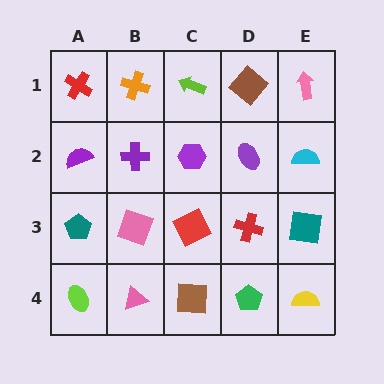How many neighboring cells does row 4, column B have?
3.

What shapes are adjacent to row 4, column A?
A teal pentagon (row 3, column A), a pink triangle (row 4, column B).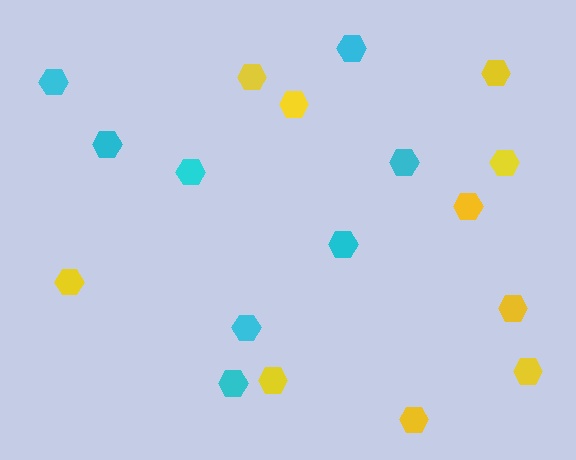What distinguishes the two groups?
There are 2 groups: one group of yellow hexagons (10) and one group of cyan hexagons (8).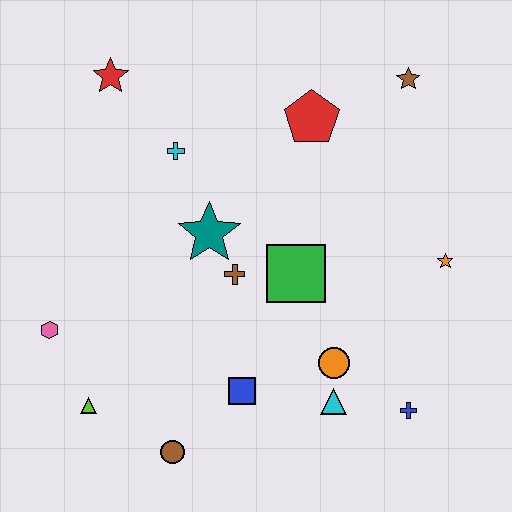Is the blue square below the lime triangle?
No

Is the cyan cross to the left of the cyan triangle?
Yes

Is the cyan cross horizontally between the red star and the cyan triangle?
Yes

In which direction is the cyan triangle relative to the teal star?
The cyan triangle is below the teal star.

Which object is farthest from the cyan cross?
The blue cross is farthest from the cyan cross.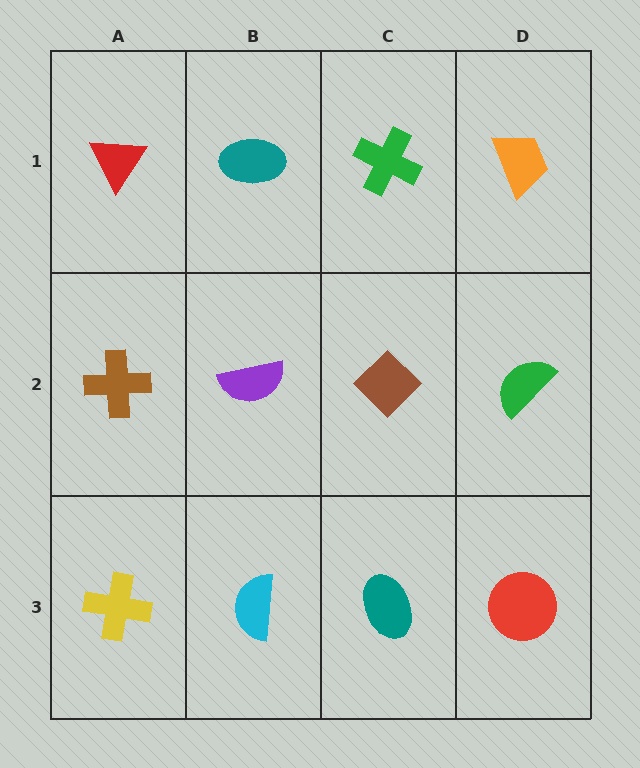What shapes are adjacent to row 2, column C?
A green cross (row 1, column C), a teal ellipse (row 3, column C), a purple semicircle (row 2, column B), a green semicircle (row 2, column D).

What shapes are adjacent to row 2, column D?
An orange trapezoid (row 1, column D), a red circle (row 3, column D), a brown diamond (row 2, column C).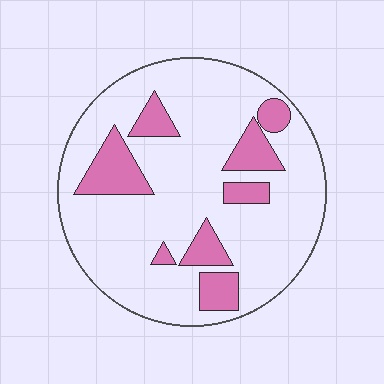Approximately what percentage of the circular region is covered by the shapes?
Approximately 20%.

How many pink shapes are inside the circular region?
8.